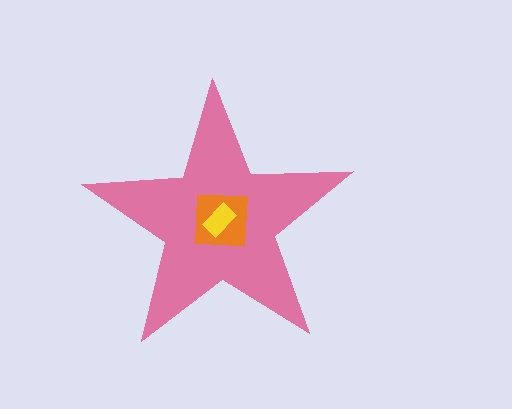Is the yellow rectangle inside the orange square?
Yes.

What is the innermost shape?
The yellow rectangle.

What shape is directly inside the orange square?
The yellow rectangle.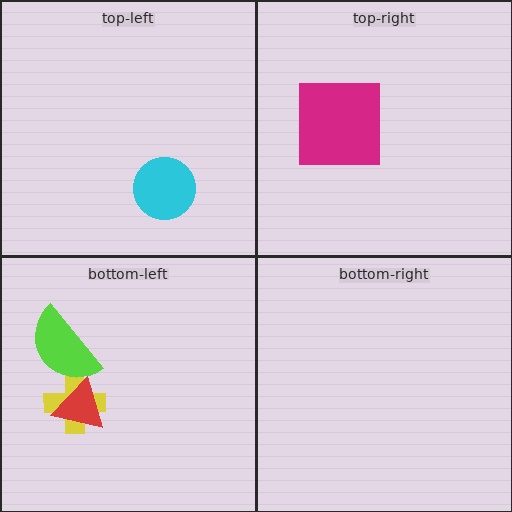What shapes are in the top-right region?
The magenta square.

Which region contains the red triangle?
The bottom-left region.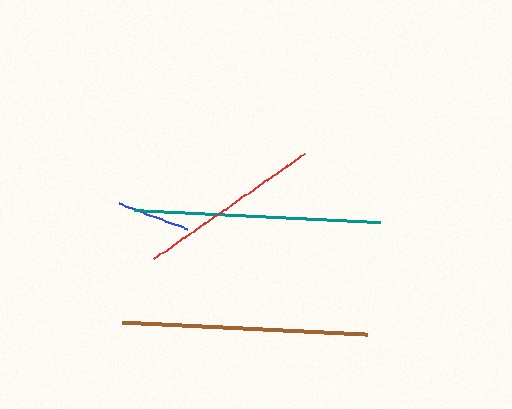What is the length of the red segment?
The red segment is approximately 183 pixels long.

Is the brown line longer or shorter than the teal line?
The teal line is longer than the brown line.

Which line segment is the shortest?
The blue line is the shortest at approximately 72 pixels.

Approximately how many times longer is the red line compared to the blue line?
The red line is approximately 2.5 times the length of the blue line.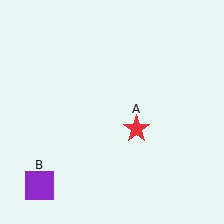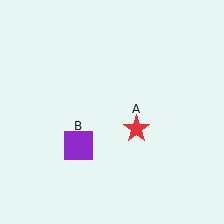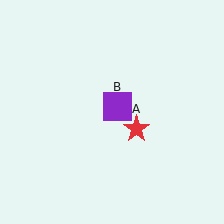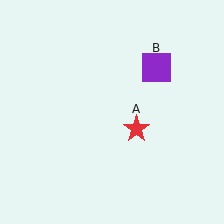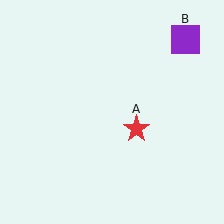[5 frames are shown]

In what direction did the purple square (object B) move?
The purple square (object B) moved up and to the right.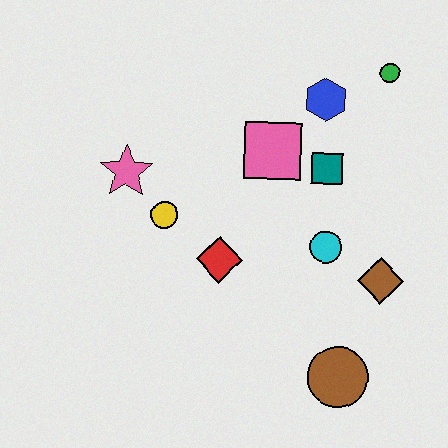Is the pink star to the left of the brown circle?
Yes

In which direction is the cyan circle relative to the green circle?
The cyan circle is below the green circle.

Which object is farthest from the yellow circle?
The green circle is farthest from the yellow circle.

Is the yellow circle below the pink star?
Yes